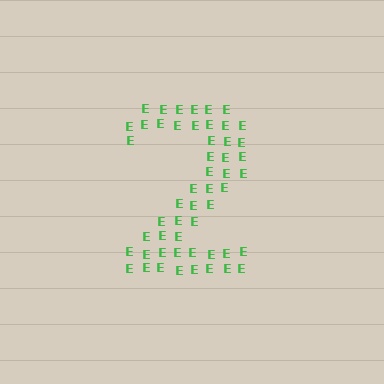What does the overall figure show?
The overall figure shows the digit 2.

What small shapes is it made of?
It is made of small letter E's.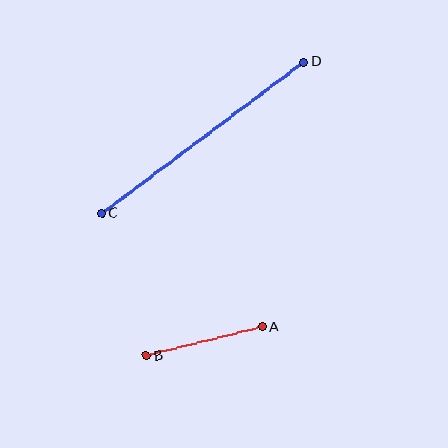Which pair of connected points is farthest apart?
Points C and D are farthest apart.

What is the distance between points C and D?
The distance is approximately 252 pixels.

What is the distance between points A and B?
The distance is approximately 120 pixels.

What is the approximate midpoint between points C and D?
The midpoint is at approximately (203, 138) pixels.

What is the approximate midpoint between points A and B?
The midpoint is at approximately (204, 341) pixels.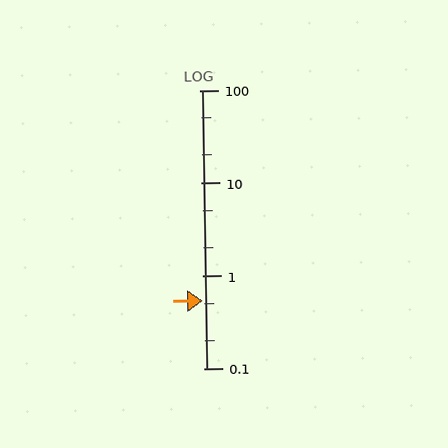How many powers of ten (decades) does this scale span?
The scale spans 3 decades, from 0.1 to 100.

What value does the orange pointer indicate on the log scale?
The pointer indicates approximately 0.53.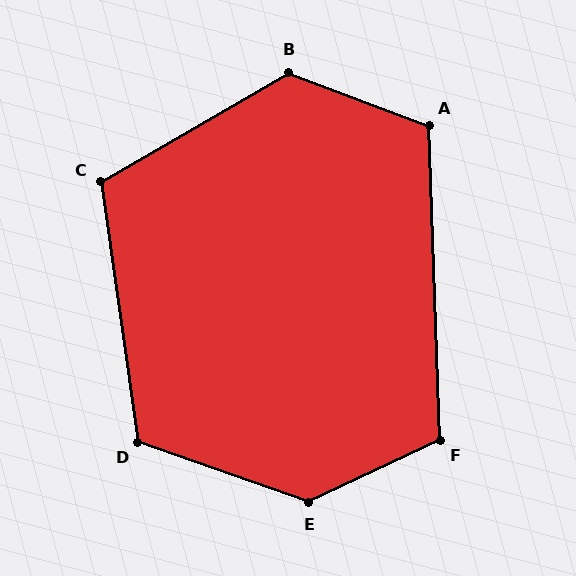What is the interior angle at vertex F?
Approximately 113 degrees (obtuse).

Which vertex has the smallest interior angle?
C, at approximately 112 degrees.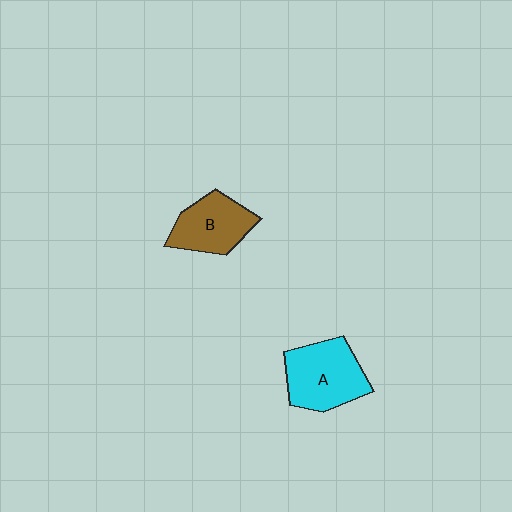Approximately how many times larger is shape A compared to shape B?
Approximately 1.2 times.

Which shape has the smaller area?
Shape B (brown).